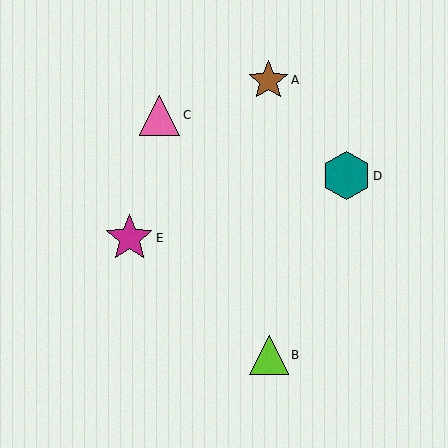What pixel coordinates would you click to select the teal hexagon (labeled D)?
Click at (346, 176) to select the teal hexagon D.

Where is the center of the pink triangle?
The center of the pink triangle is at (160, 115).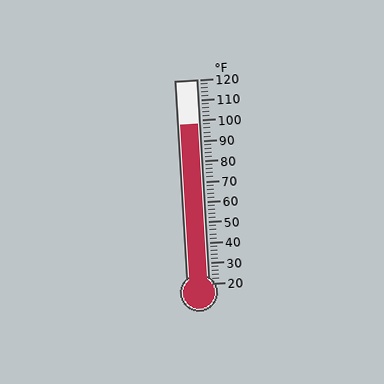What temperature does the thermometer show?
The thermometer shows approximately 98°F.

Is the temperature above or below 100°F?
The temperature is below 100°F.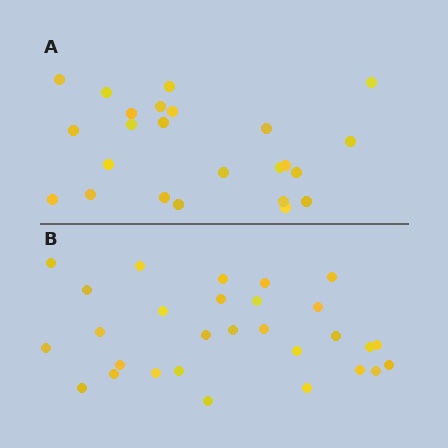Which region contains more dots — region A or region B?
Region B (the bottom region) has more dots.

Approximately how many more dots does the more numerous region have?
Region B has about 5 more dots than region A.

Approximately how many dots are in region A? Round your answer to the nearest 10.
About 20 dots. (The exact count is 24, which rounds to 20.)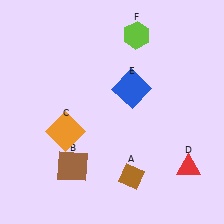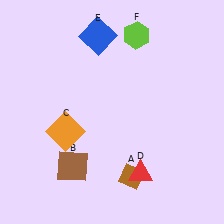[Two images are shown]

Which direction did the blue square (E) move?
The blue square (E) moved up.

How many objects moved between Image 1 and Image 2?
2 objects moved between the two images.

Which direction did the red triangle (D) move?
The red triangle (D) moved left.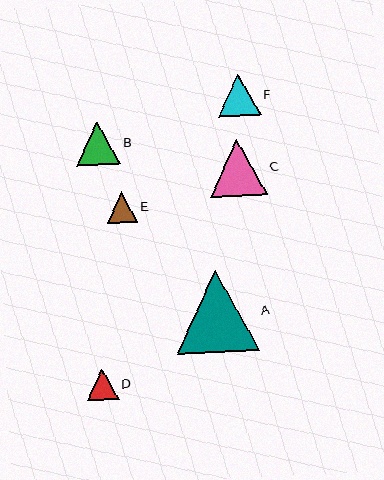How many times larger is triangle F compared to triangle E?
Triangle F is approximately 1.4 times the size of triangle E.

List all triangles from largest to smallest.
From largest to smallest: A, C, B, F, D, E.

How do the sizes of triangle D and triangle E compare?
Triangle D and triangle E are approximately the same size.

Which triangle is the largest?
Triangle A is the largest with a size of approximately 82 pixels.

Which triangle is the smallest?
Triangle E is the smallest with a size of approximately 31 pixels.